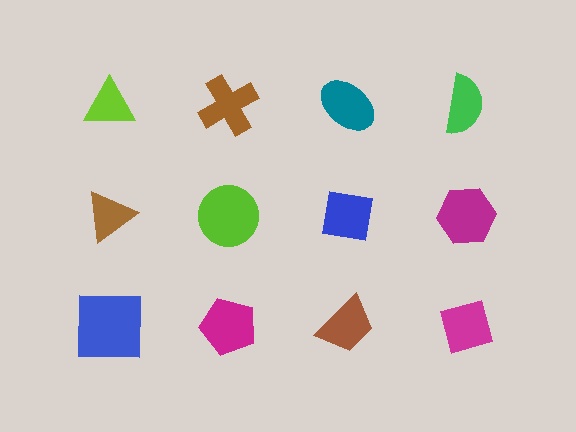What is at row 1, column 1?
A lime triangle.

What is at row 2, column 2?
A lime circle.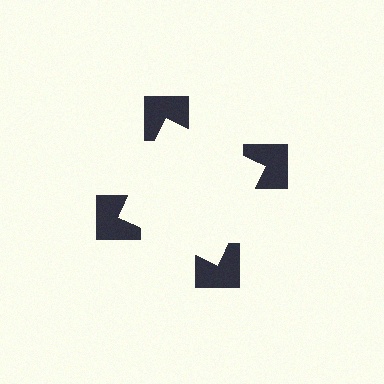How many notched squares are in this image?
There are 4 — one at each vertex of the illusory square.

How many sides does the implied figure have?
4 sides.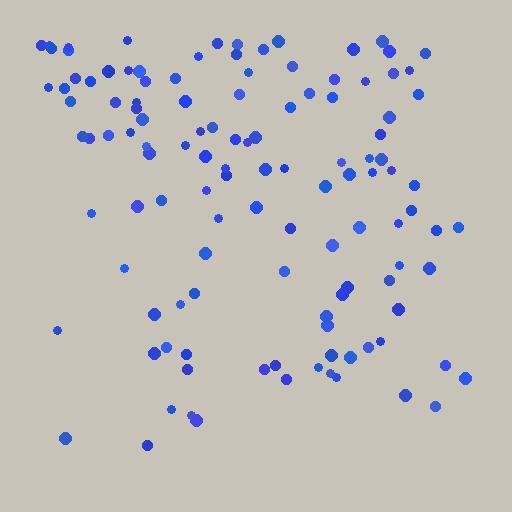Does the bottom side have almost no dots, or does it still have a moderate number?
Still a moderate number, just noticeably fewer than the top.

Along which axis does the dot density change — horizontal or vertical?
Vertical.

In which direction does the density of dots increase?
From bottom to top, with the top side densest.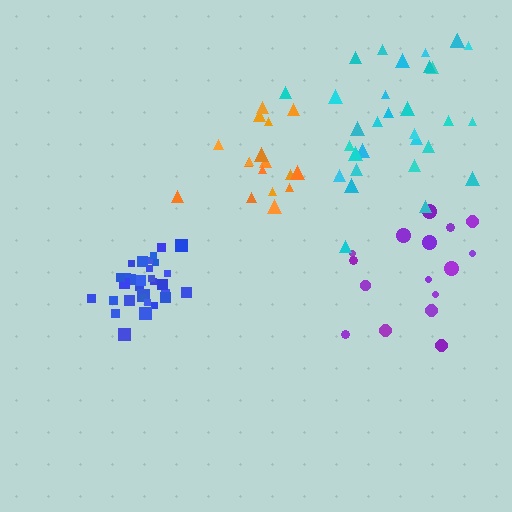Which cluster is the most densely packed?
Blue.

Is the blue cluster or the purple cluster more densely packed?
Blue.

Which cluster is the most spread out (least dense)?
Purple.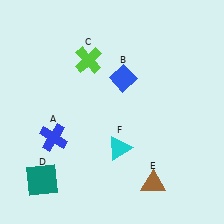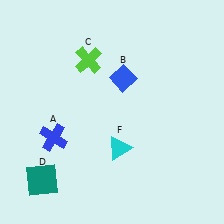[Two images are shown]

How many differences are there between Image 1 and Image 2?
There is 1 difference between the two images.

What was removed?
The brown triangle (E) was removed in Image 2.